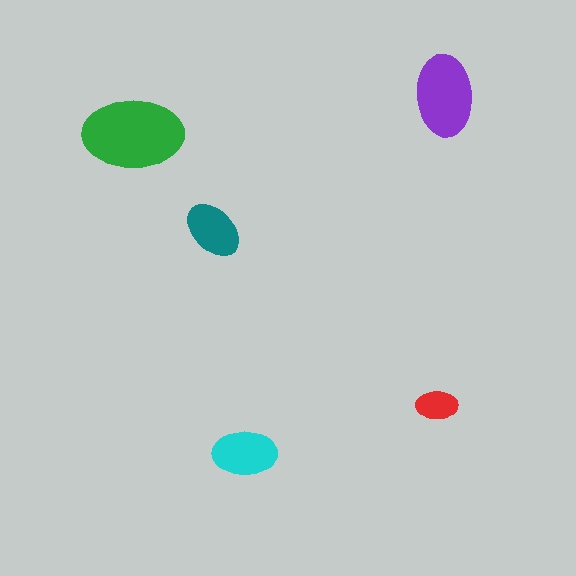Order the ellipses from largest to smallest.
the green one, the purple one, the cyan one, the teal one, the red one.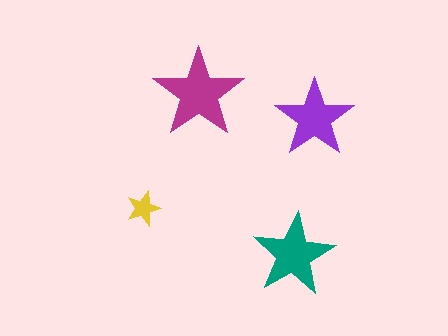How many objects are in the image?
There are 4 objects in the image.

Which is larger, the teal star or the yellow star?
The teal one.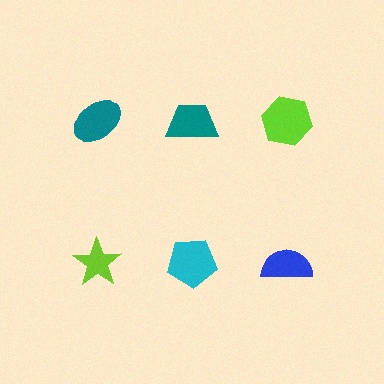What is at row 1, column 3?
A lime hexagon.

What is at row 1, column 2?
A teal trapezoid.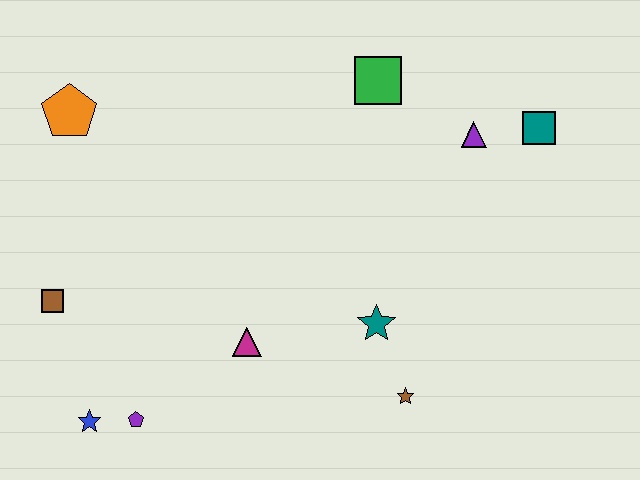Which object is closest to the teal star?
The brown star is closest to the teal star.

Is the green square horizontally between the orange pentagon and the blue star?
No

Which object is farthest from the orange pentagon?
The teal square is farthest from the orange pentagon.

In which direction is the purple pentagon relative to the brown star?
The purple pentagon is to the left of the brown star.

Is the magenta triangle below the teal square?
Yes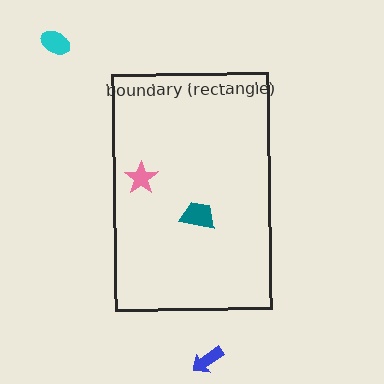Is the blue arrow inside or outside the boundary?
Outside.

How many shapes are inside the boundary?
2 inside, 2 outside.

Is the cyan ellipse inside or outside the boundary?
Outside.